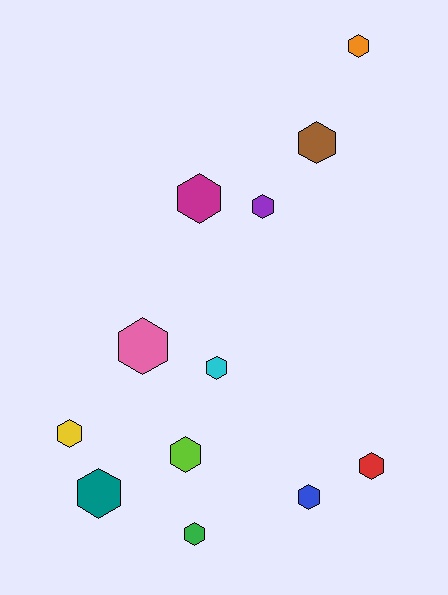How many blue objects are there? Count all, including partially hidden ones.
There is 1 blue object.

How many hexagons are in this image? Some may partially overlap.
There are 12 hexagons.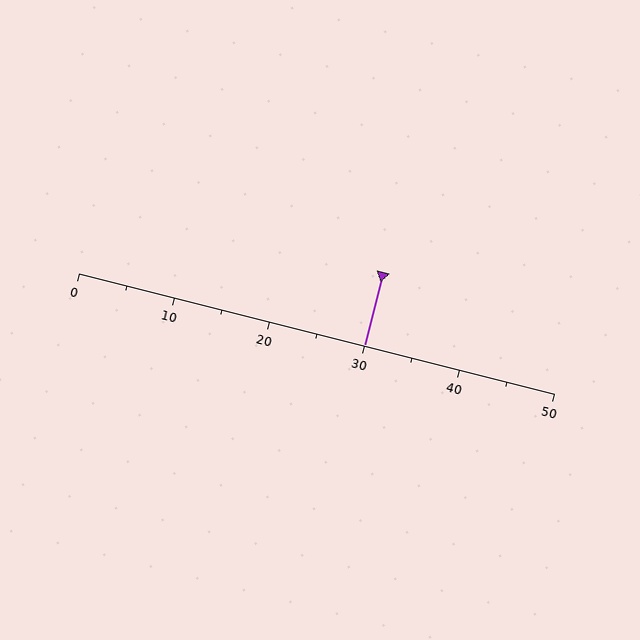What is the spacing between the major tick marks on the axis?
The major ticks are spaced 10 apart.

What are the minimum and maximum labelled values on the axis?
The axis runs from 0 to 50.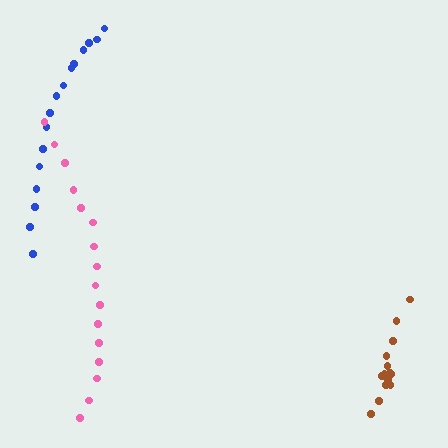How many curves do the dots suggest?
There are 3 distinct paths.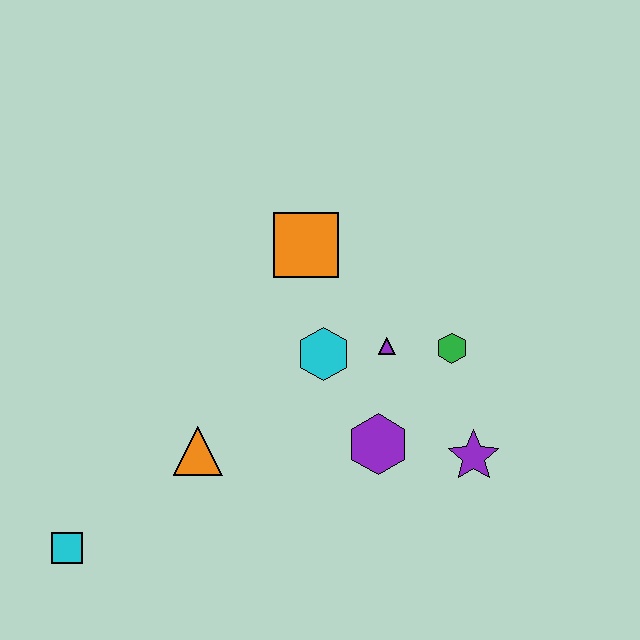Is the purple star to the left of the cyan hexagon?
No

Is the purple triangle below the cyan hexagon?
No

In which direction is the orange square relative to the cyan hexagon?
The orange square is above the cyan hexagon.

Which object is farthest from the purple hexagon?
The cyan square is farthest from the purple hexagon.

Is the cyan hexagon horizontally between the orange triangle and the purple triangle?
Yes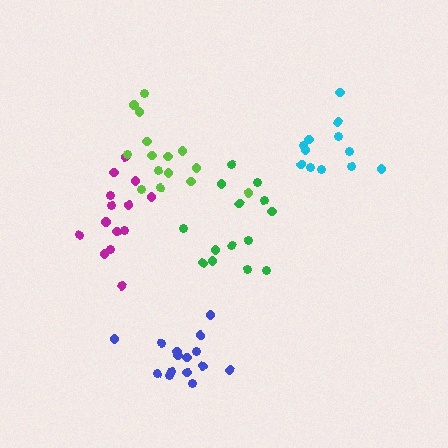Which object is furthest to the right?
The cyan cluster is rightmost.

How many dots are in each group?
Group 1: 15 dots, Group 2: 14 dots, Group 3: 12 dots, Group 4: 14 dots, Group 5: 15 dots (70 total).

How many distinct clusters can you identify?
There are 5 distinct clusters.